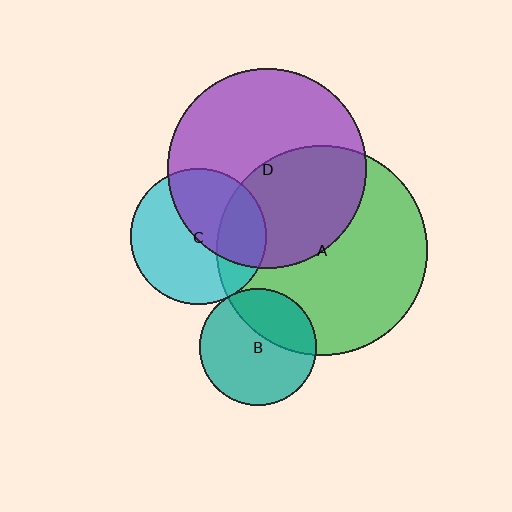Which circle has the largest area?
Circle A (green).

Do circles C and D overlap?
Yes.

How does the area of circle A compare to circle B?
Approximately 3.2 times.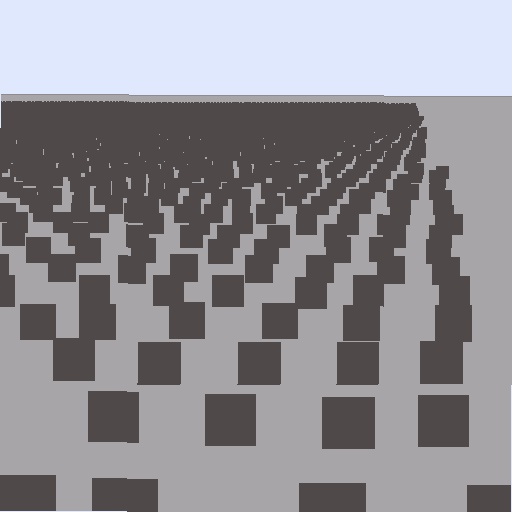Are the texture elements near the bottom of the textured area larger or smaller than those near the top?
Larger. Near the bottom, elements are closer to the viewer and appear at a bigger on-screen size.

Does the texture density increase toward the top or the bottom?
Density increases toward the top.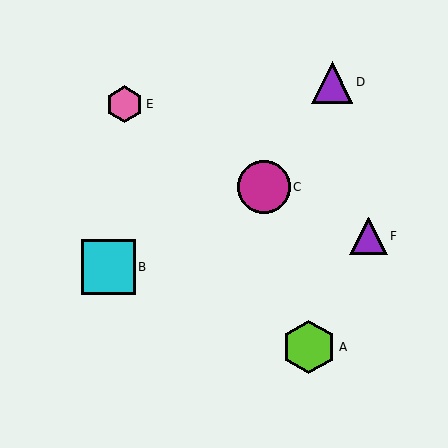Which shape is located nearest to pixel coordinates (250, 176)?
The magenta circle (labeled C) at (264, 187) is nearest to that location.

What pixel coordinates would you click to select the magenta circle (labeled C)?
Click at (264, 187) to select the magenta circle C.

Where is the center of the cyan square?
The center of the cyan square is at (108, 267).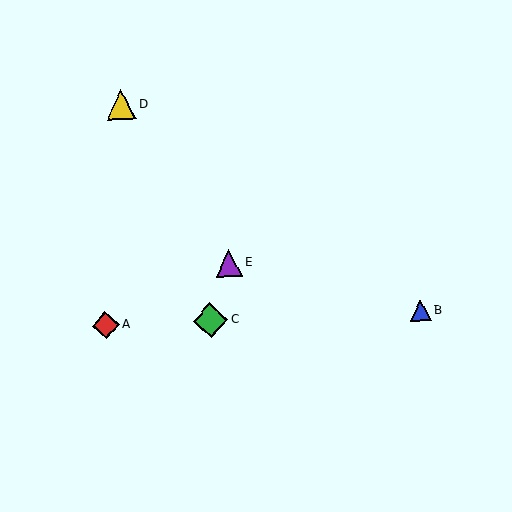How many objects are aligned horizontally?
3 objects (A, B, C) are aligned horizontally.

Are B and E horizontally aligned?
No, B is at y≈311 and E is at y≈263.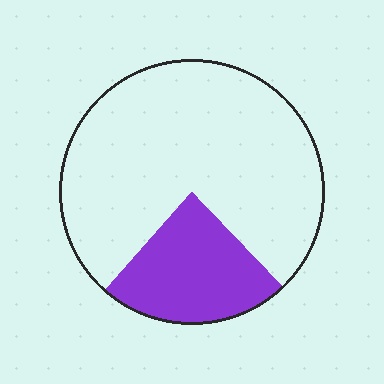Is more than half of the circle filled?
No.